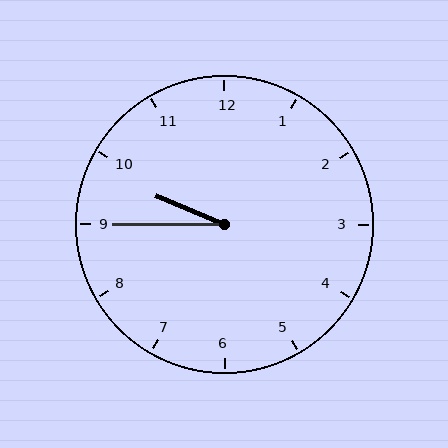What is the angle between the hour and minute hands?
Approximately 22 degrees.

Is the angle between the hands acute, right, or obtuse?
It is acute.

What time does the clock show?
9:45.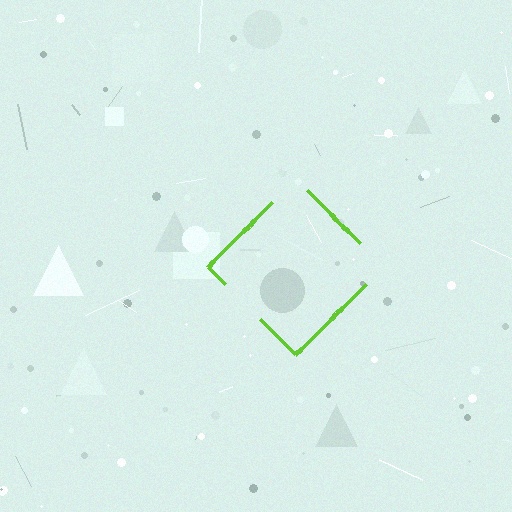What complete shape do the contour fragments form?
The contour fragments form a diamond.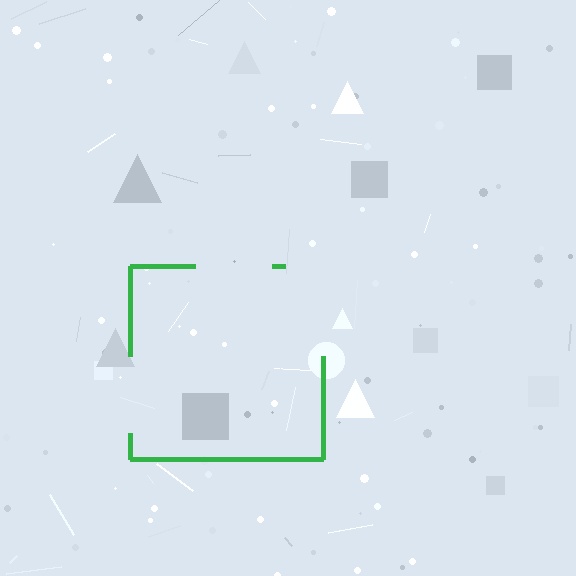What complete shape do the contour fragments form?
The contour fragments form a square.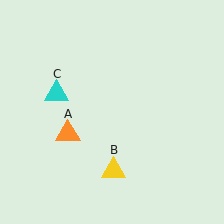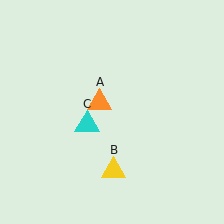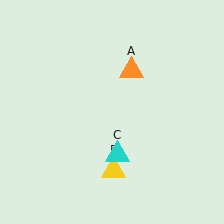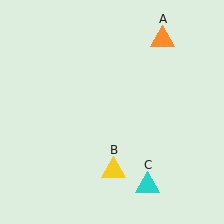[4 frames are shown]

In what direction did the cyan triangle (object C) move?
The cyan triangle (object C) moved down and to the right.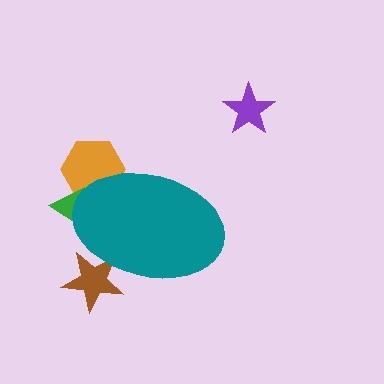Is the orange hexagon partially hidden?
Yes, the orange hexagon is partially hidden behind the teal ellipse.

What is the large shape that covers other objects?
A teal ellipse.